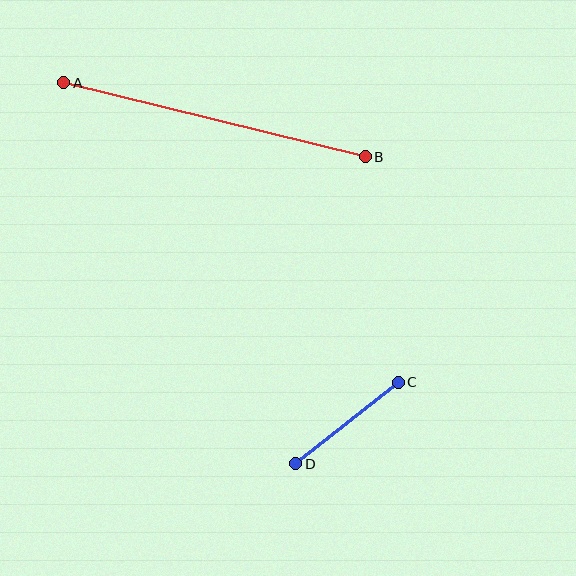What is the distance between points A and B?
The distance is approximately 311 pixels.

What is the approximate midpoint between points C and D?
The midpoint is at approximately (347, 423) pixels.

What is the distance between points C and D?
The distance is approximately 131 pixels.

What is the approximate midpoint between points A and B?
The midpoint is at approximately (215, 120) pixels.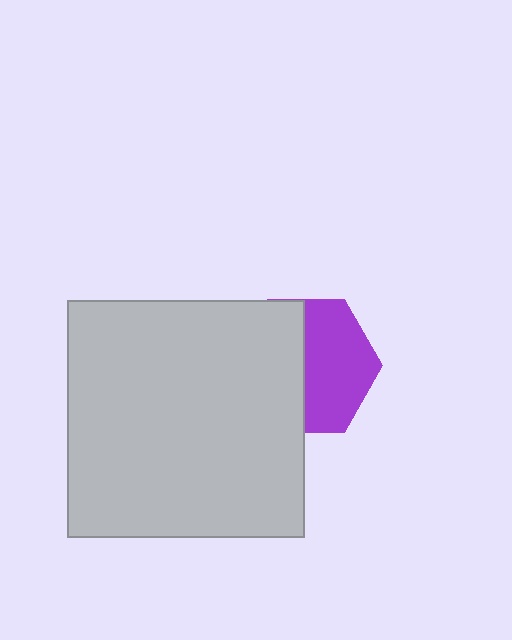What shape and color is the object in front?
The object in front is a light gray square.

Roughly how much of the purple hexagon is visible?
About half of it is visible (roughly 50%).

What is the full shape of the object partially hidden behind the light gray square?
The partially hidden object is a purple hexagon.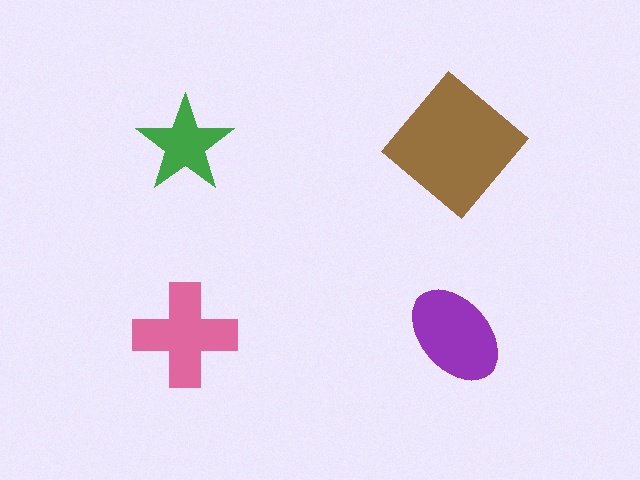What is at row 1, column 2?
A brown diamond.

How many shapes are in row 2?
2 shapes.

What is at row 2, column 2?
A purple ellipse.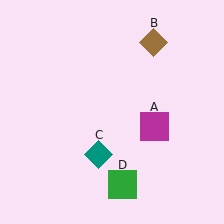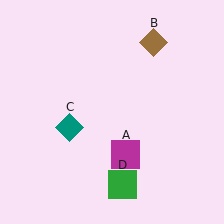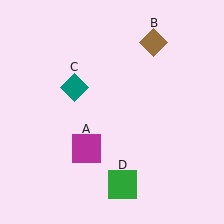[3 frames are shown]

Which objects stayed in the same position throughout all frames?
Brown diamond (object B) and green square (object D) remained stationary.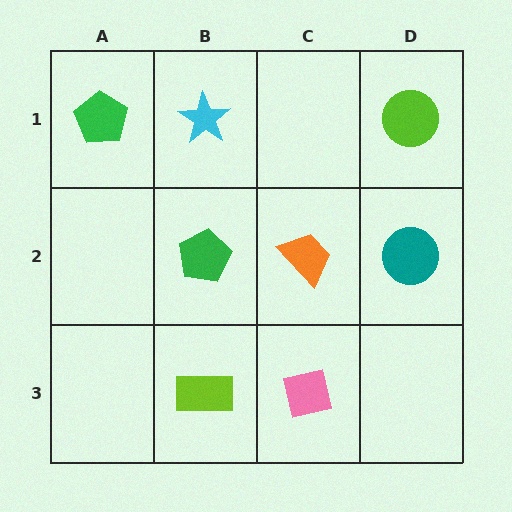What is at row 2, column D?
A teal circle.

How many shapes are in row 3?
2 shapes.